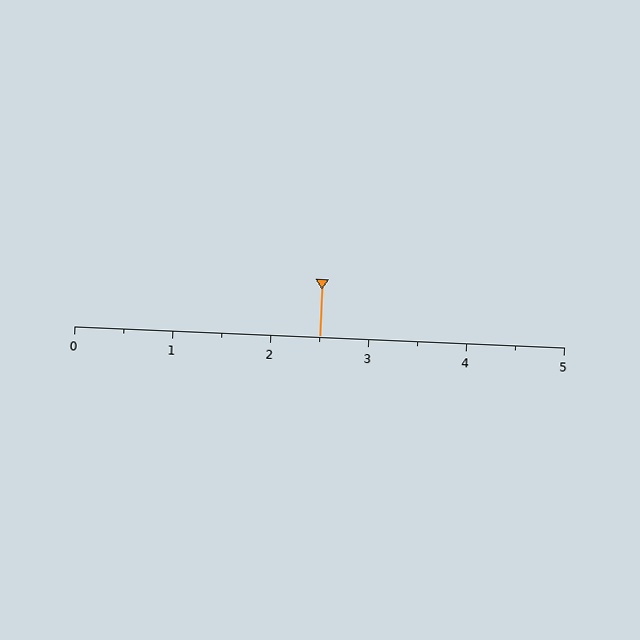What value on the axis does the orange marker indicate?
The marker indicates approximately 2.5.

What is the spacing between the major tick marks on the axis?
The major ticks are spaced 1 apart.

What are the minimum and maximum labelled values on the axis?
The axis runs from 0 to 5.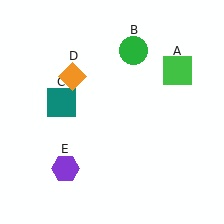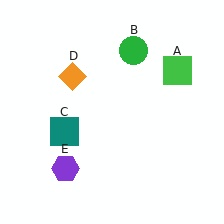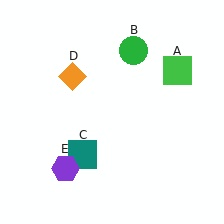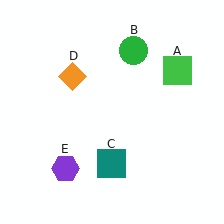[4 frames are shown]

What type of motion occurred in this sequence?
The teal square (object C) rotated counterclockwise around the center of the scene.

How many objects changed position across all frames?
1 object changed position: teal square (object C).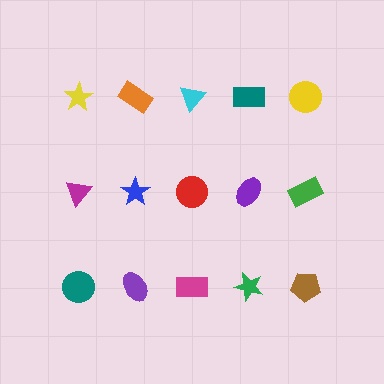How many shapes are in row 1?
5 shapes.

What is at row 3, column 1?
A teal circle.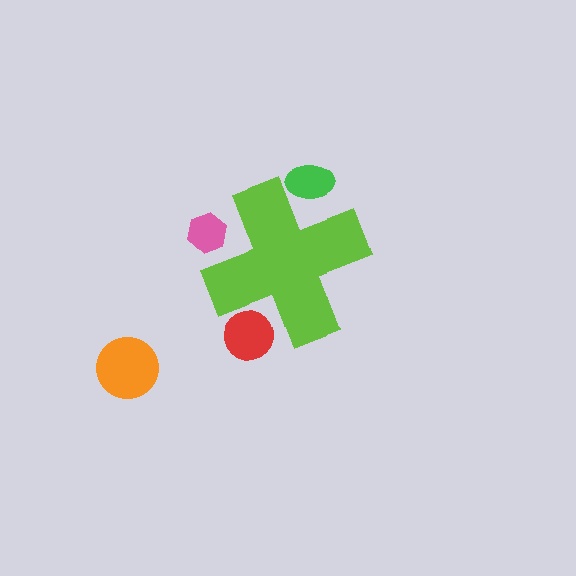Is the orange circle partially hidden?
No, the orange circle is fully visible.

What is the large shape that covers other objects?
A lime cross.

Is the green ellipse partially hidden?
Yes, the green ellipse is partially hidden behind the lime cross.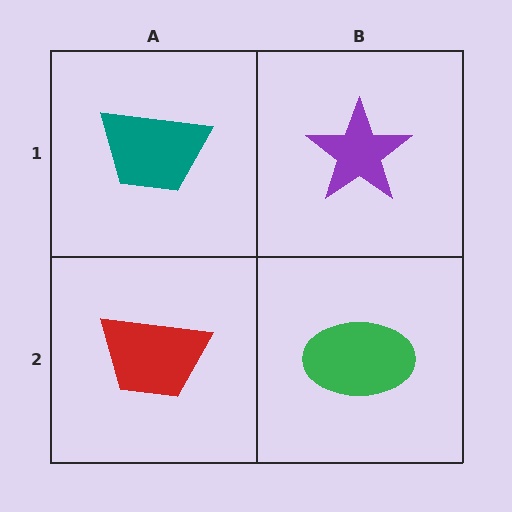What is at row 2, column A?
A red trapezoid.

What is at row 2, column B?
A green ellipse.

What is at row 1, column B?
A purple star.